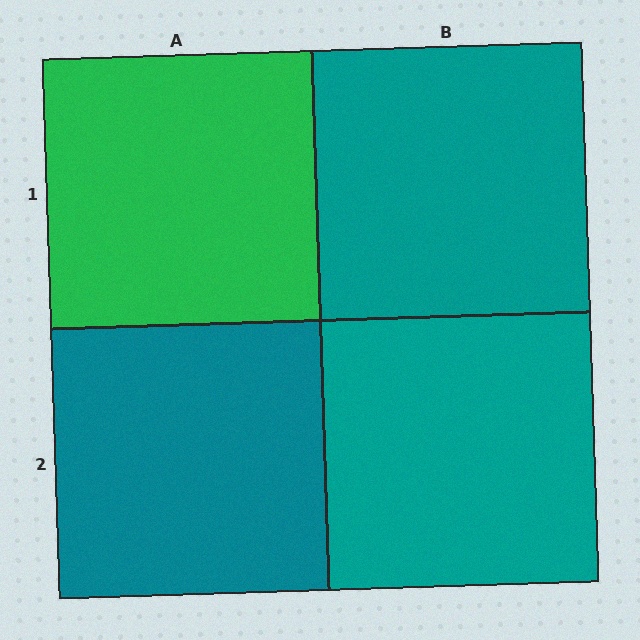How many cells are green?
1 cell is green.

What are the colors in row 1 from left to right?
Green, teal.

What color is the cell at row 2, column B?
Teal.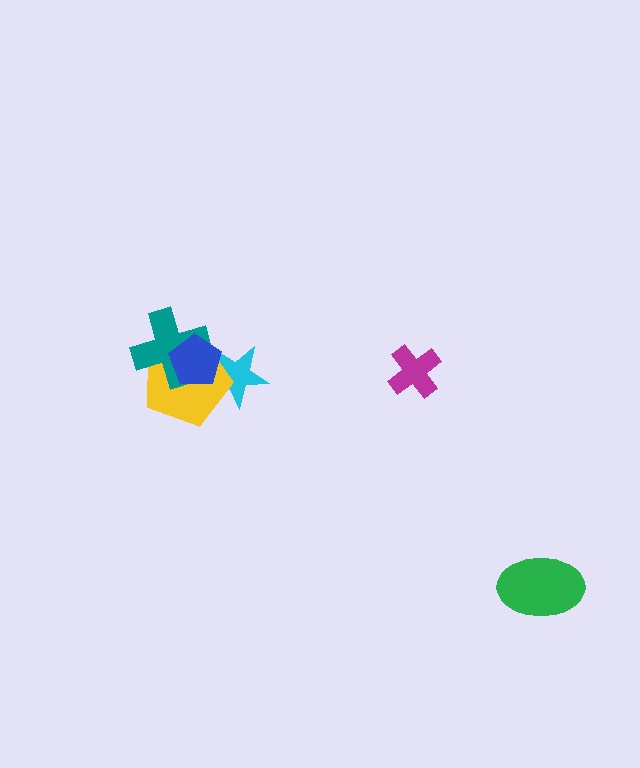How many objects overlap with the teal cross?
2 objects overlap with the teal cross.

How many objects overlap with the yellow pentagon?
3 objects overlap with the yellow pentagon.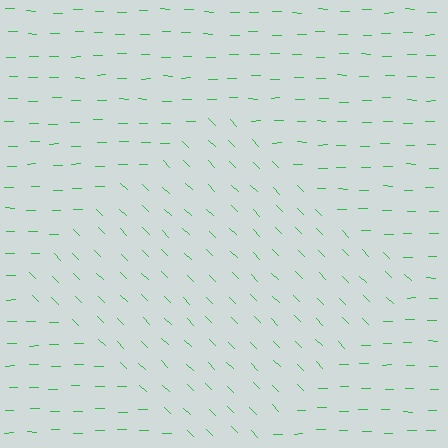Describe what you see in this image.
The image is filled with small green line segments. A diamond region in the image has lines oriented differently from the surrounding lines, creating a visible texture boundary.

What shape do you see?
I see a diamond.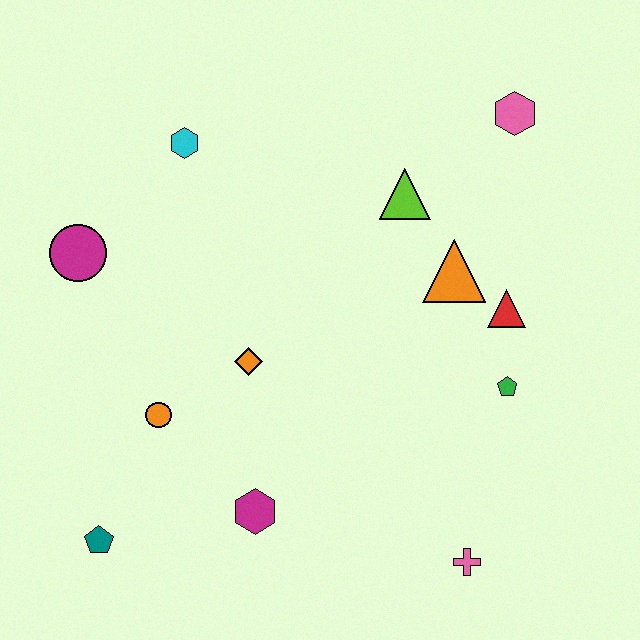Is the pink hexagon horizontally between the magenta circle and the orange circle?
No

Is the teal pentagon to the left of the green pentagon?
Yes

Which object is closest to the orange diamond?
The orange circle is closest to the orange diamond.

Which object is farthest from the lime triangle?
The teal pentagon is farthest from the lime triangle.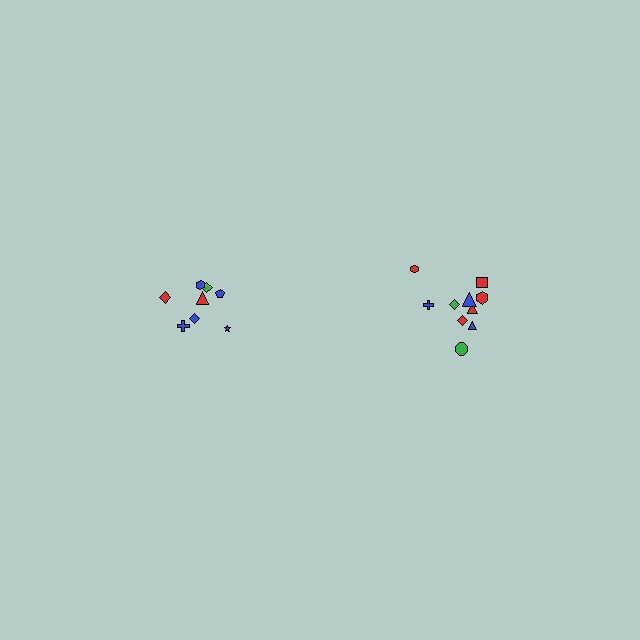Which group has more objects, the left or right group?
The right group.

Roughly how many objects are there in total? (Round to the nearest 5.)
Roughly 20 objects in total.